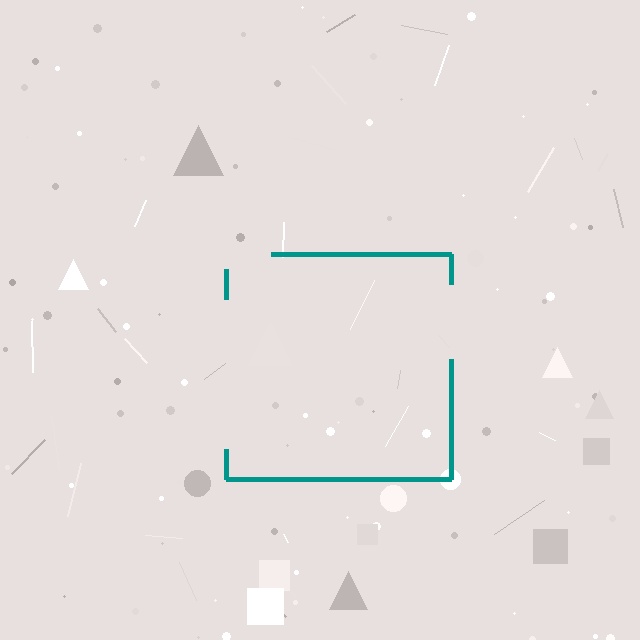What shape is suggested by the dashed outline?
The dashed outline suggests a square.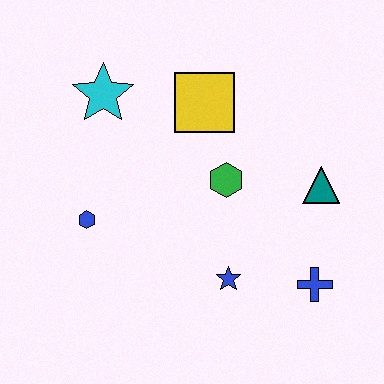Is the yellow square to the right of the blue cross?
No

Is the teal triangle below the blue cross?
No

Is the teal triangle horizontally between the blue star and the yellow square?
No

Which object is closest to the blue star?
The blue cross is closest to the blue star.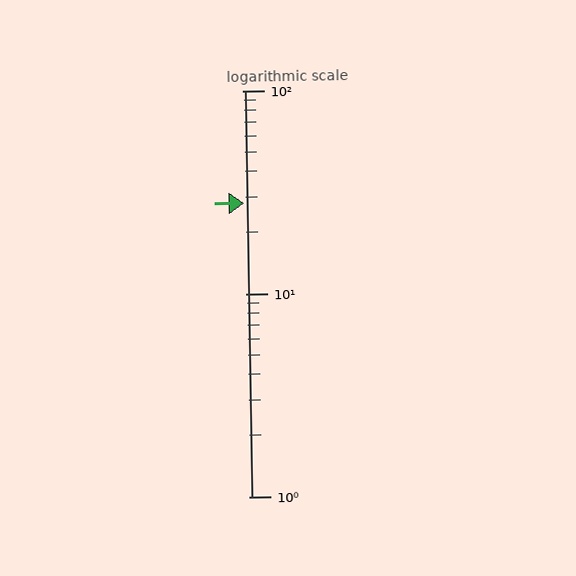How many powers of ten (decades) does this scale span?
The scale spans 2 decades, from 1 to 100.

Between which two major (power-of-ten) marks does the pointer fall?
The pointer is between 10 and 100.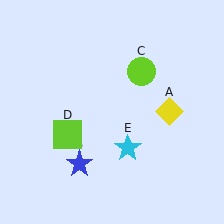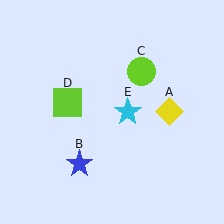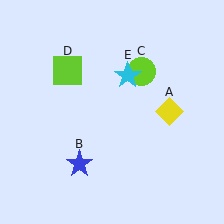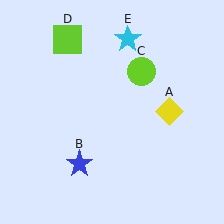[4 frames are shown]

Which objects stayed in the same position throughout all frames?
Yellow diamond (object A) and blue star (object B) and lime circle (object C) remained stationary.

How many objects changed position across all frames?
2 objects changed position: lime square (object D), cyan star (object E).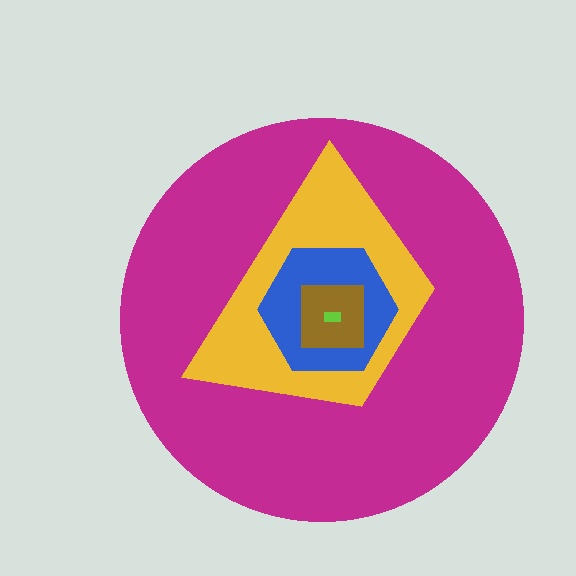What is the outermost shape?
The magenta circle.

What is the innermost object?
The lime rectangle.